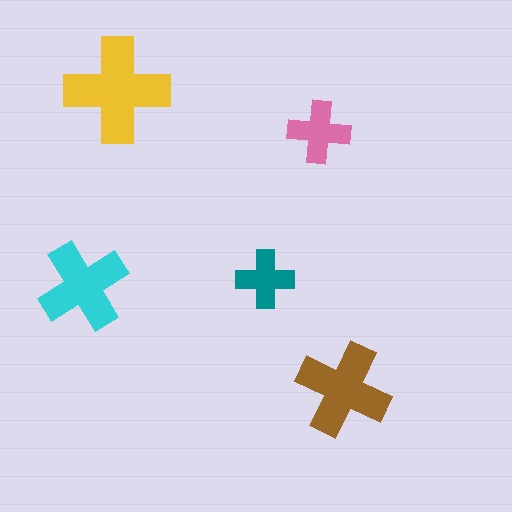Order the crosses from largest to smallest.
the yellow one, the brown one, the cyan one, the pink one, the teal one.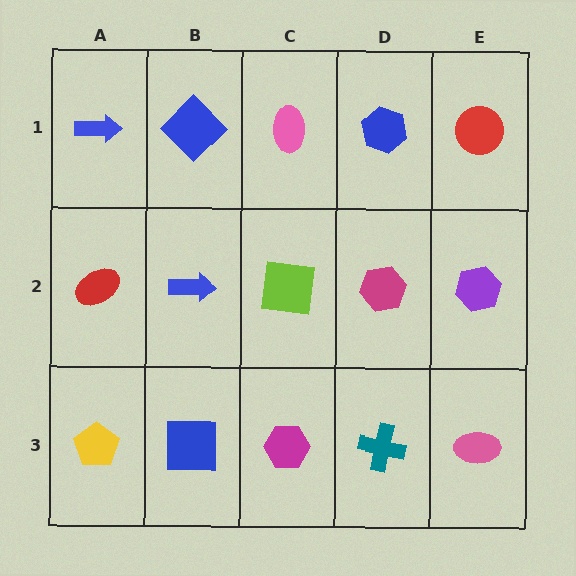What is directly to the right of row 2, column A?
A blue arrow.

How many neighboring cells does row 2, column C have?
4.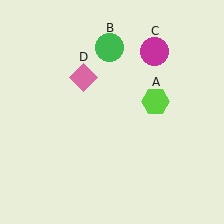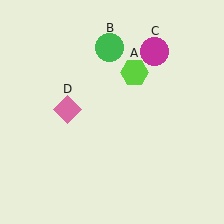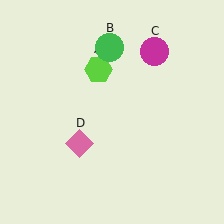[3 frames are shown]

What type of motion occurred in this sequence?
The lime hexagon (object A), pink diamond (object D) rotated counterclockwise around the center of the scene.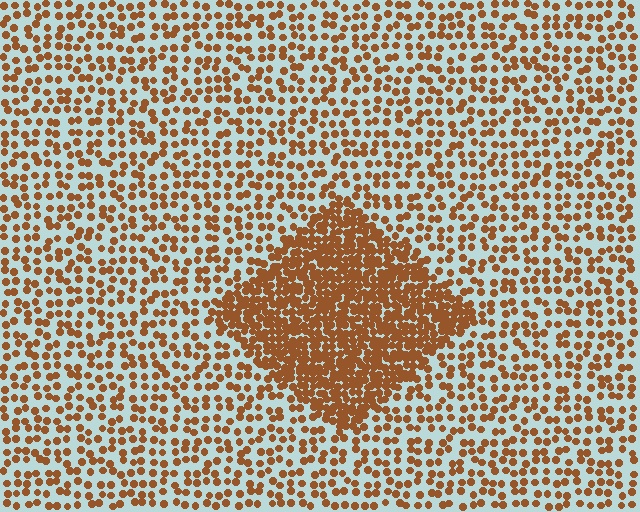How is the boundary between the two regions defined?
The boundary is defined by a change in element density (approximately 2.5x ratio). All elements are the same color, size, and shape.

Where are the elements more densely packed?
The elements are more densely packed inside the diamond boundary.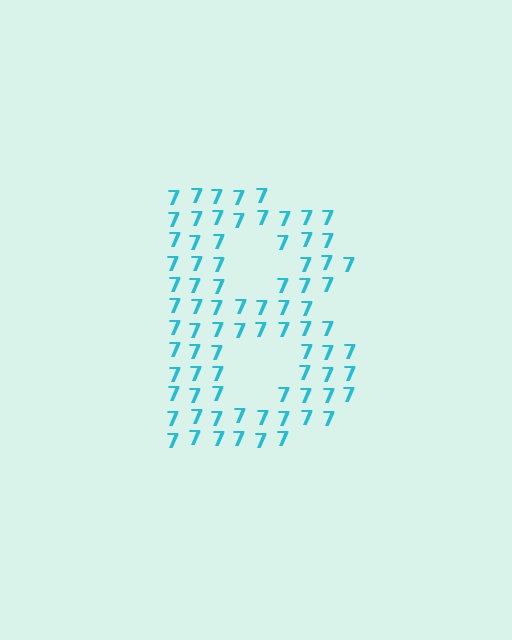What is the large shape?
The large shape is the letter B.